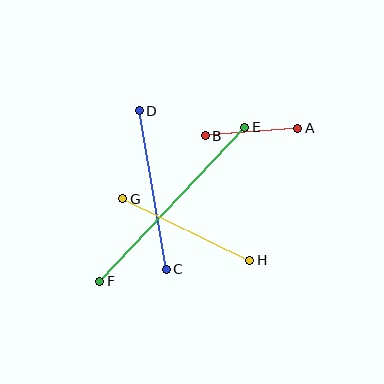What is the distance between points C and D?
The distance is approximately 161 pixels.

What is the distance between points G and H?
The distance is approximately 141 pixels.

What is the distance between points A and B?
The distance is approximately 93 pixels.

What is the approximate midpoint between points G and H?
The midpoint is at approximately (186, 229) pixels.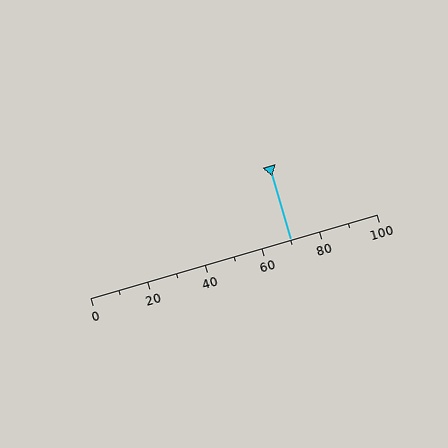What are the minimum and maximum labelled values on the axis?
The axis runs from 0 to 100.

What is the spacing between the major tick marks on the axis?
The major ticks are spaced 20 apart.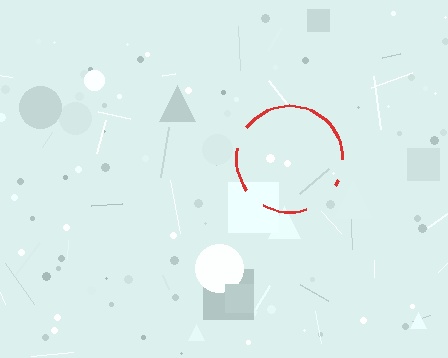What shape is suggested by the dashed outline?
The dashed outline suggests a circle.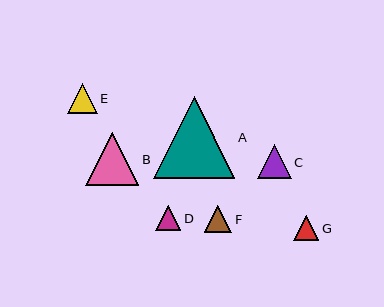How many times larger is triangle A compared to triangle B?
Triangle A is approximately 1.5 times the size of triangle B.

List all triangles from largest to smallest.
From largest to smallest: A, B, C, E, F, G, D.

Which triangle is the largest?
Triangle A is the largest with a size of approximately 82 pixels.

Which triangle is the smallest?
Triangle D is the smallest with a size of approximately 25 pixels.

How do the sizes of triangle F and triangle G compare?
Triangle F and triangle G are approximately the same size.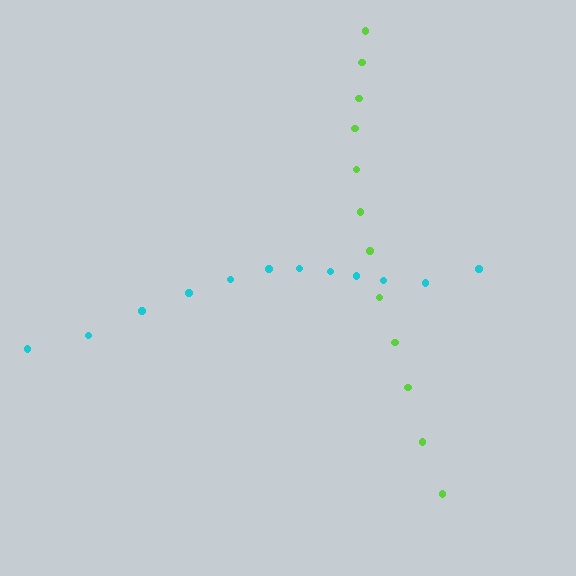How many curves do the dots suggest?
There are 2 distinct paths.